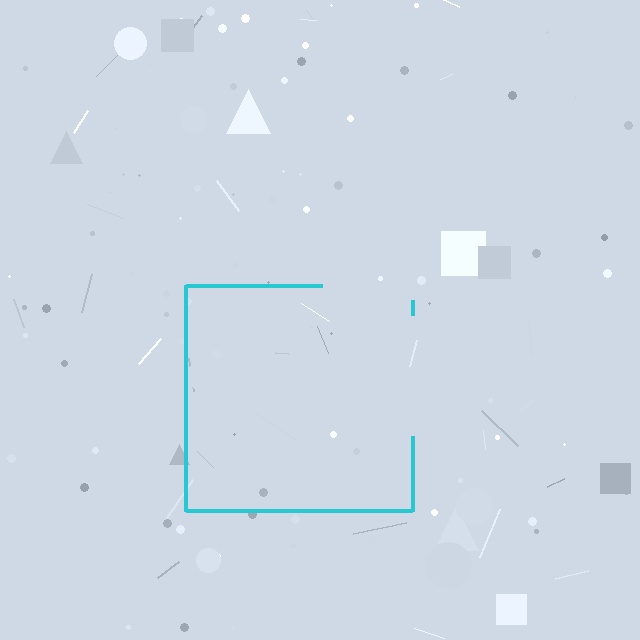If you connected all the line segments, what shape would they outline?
They would outline a square.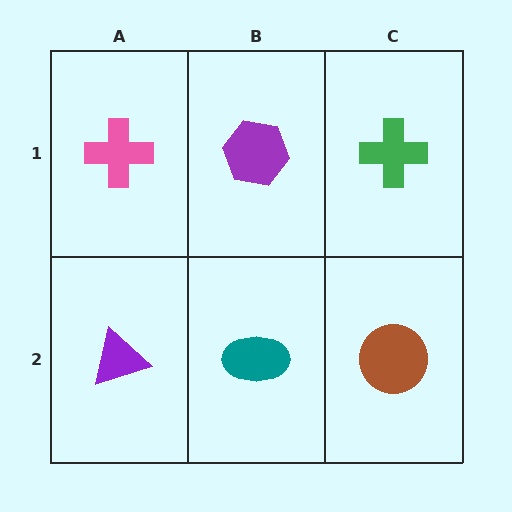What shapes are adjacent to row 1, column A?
A purple triangle (row 2, column A), a purple hexagon (row 1, column B).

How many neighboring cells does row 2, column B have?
3.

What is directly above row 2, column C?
A green cross.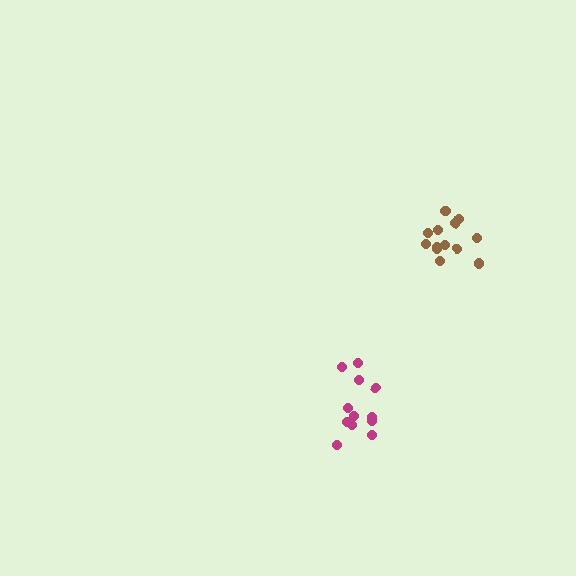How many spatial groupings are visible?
There are 2 spatial groupings.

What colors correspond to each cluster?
The clusters are colored: brown, magenta.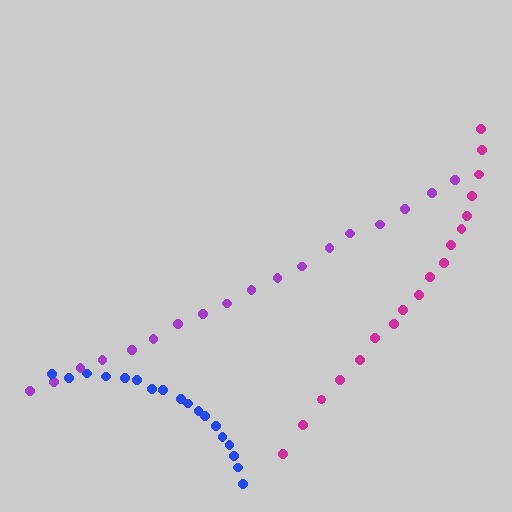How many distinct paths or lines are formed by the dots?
There are 3 distinct paths.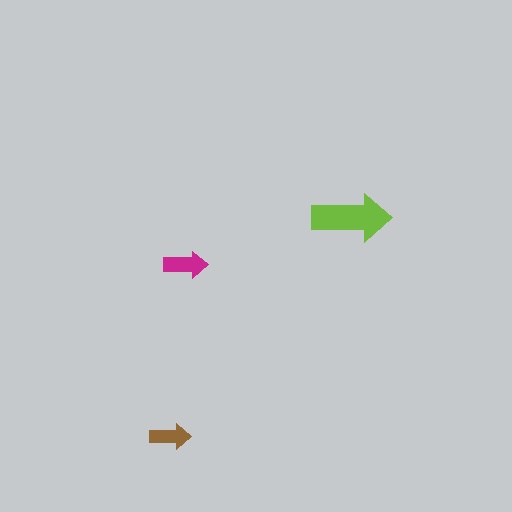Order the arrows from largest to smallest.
the lime one, the magenta one, the brown one.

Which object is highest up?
The lime arrow is topmost.